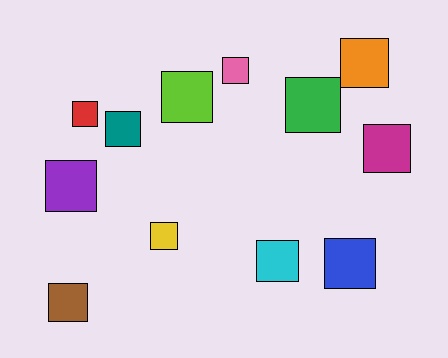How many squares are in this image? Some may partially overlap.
There are 12 squares.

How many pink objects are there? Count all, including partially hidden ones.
There is 1 pink object.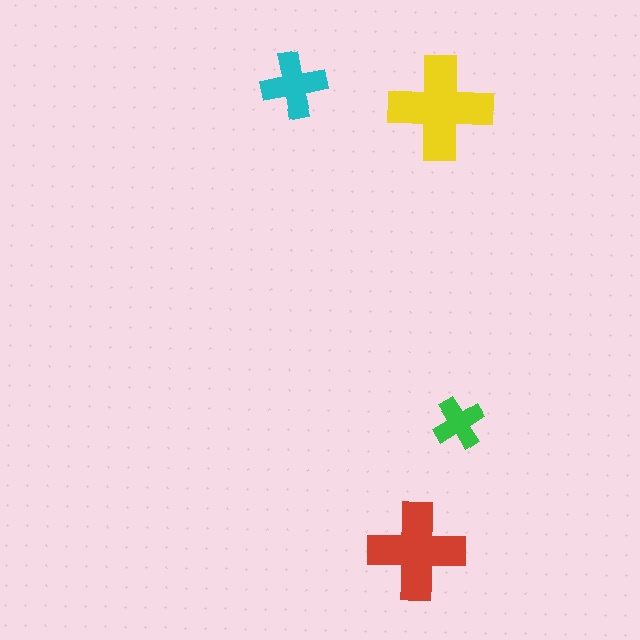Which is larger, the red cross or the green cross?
The red one.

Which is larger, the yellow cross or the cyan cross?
The yellow one.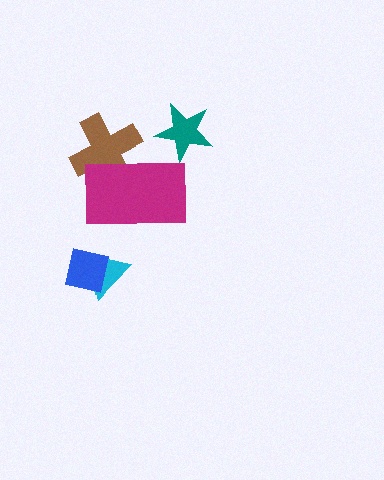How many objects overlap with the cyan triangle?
1 object overlaps with the cyan triangle.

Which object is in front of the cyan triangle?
The blue square is in front of the cyan triangle.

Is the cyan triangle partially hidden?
Yes, it is partially covered by another shape.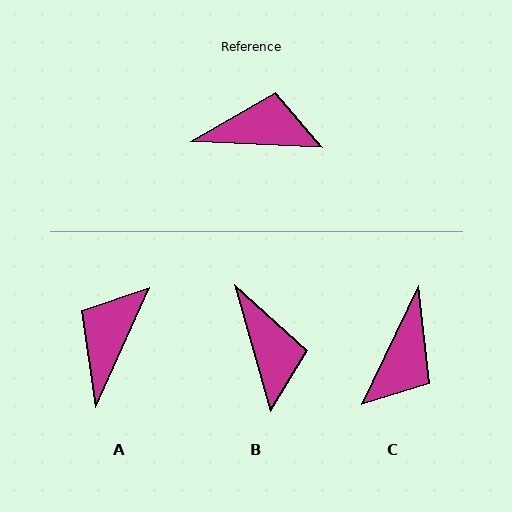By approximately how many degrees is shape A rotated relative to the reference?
Approximately 68 degrees counter-clockwise.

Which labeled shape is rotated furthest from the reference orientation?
C, about 113 degrees away.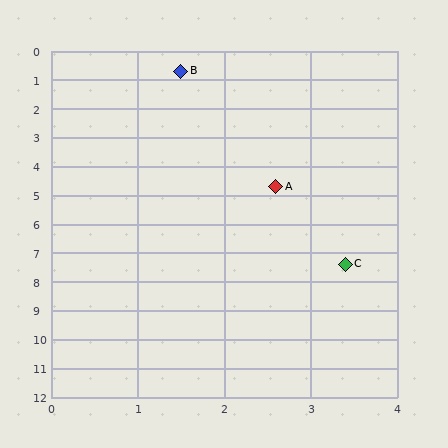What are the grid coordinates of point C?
Point C is at approximately (3.4, 7.4).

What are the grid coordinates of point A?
Point A is at approximately (2.6, 4.7).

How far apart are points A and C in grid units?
Points A and C are about 2.8 grid units apart.